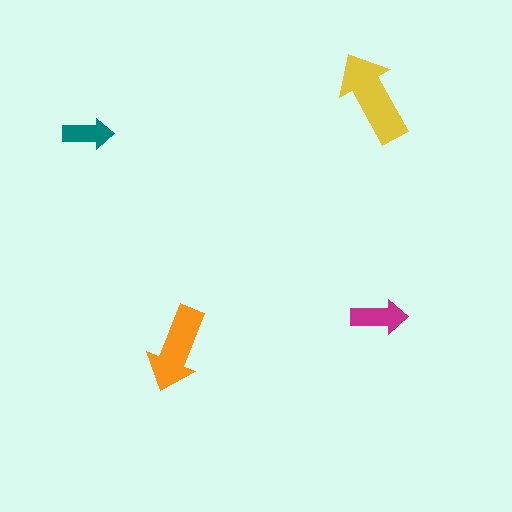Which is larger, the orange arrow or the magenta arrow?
The orange one.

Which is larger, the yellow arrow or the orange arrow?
The yellow one.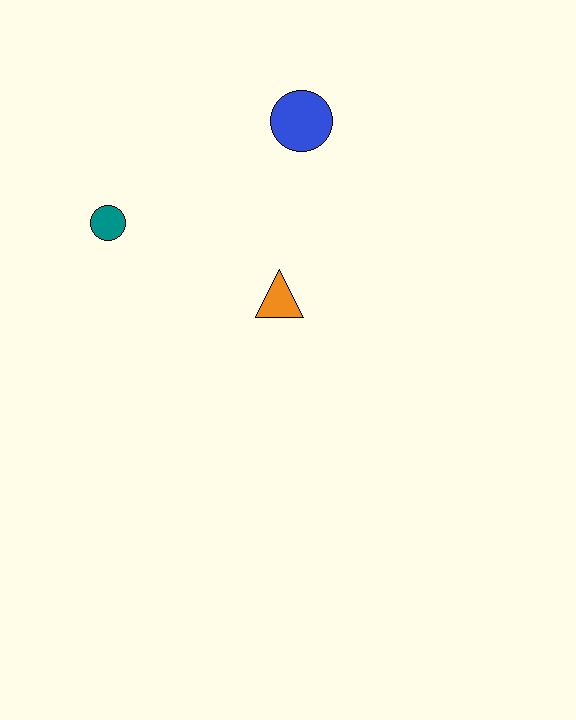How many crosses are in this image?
There are no crosses.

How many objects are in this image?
There are 3 objects.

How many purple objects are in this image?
There are no purple objects.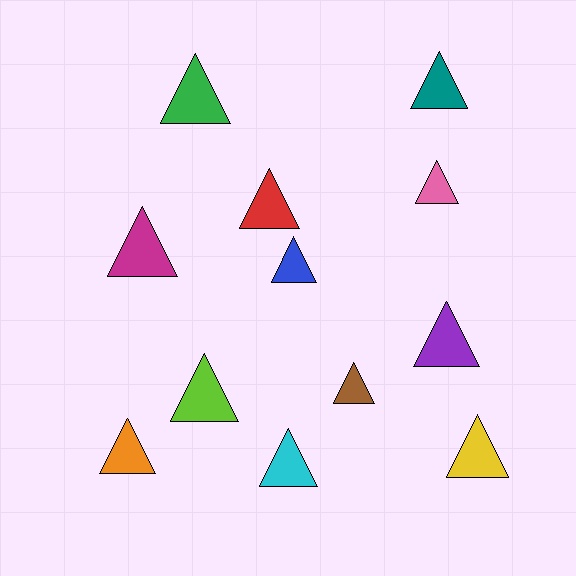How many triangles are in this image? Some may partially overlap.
There are 12 triangles.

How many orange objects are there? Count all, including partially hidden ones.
There is 1 orange object.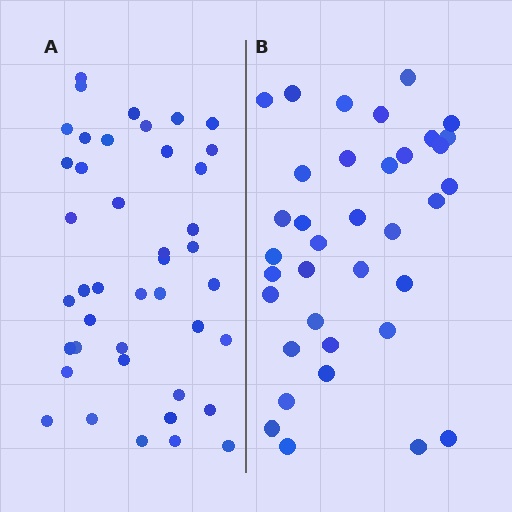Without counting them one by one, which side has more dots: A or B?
Region A (the left region) has more dots.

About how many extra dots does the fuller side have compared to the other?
Region A has about 6 more dots than region B.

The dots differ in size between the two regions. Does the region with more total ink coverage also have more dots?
No. Region B has more total ink coverage because its dots are larger, but region A actually contains more individual dots. Total area can be misleading — the number of items is what matters here.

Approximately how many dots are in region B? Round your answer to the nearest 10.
About 40 dots. (The exact count is 36, which rounds to 40.)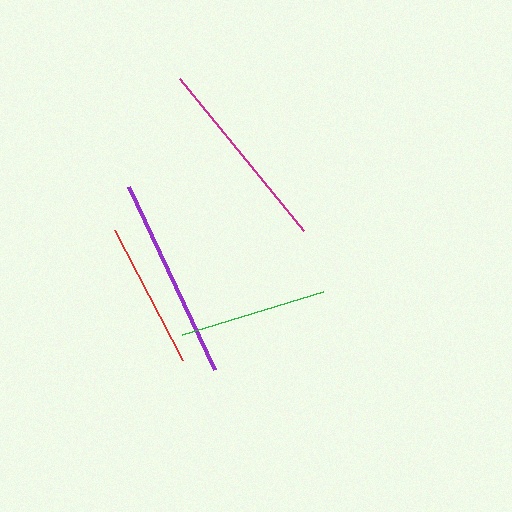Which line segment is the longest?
The purple line is the longest at approximately 202 pixels.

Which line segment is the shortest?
The red line is the shortest at approximately 147 pixels.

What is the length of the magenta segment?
The magenta segment is approximately 197 pixels long.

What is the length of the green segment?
The green segment is approximately 148 pixels long.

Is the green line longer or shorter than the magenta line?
The magenta line is longer than the green line.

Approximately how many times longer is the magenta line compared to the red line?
The magenta line is approximately 1.3 times the length of the red line.